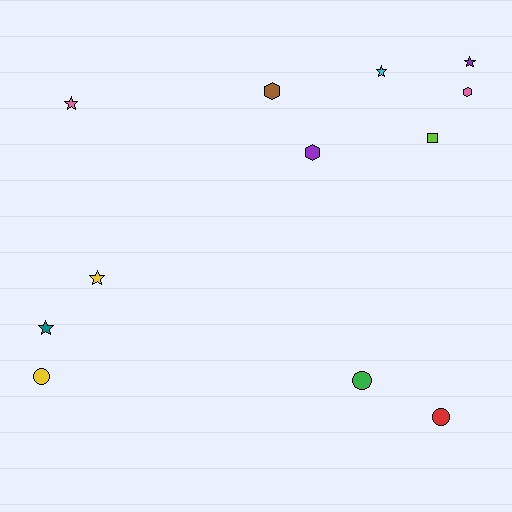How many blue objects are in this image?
There are no blue objects.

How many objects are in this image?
There are 12 objects.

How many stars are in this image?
There are 5 stars.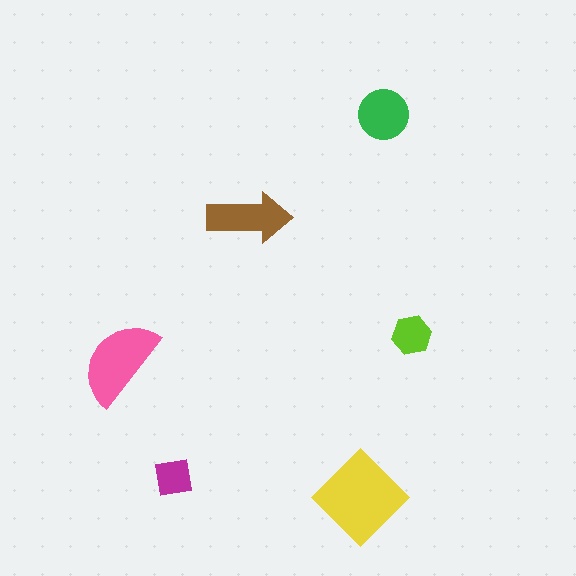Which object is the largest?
The yellow diamond.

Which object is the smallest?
The magenta square.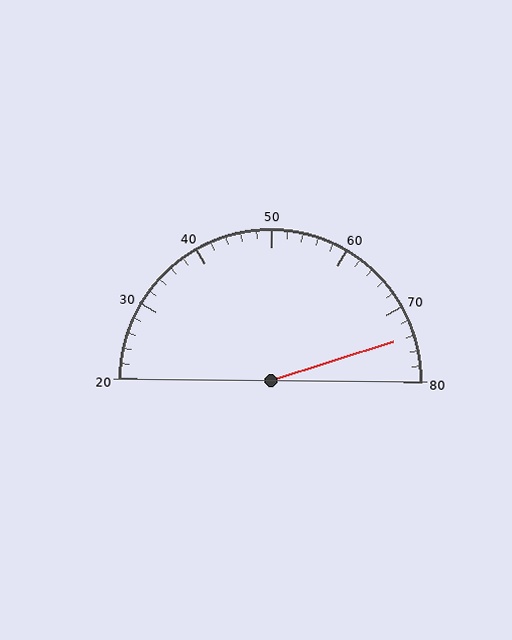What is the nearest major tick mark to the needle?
The nearest major tick mark is 70.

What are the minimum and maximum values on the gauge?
The gauge ranges from 20 to 80.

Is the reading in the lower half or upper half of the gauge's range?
The reading is in the upper half of the range (20 to 80).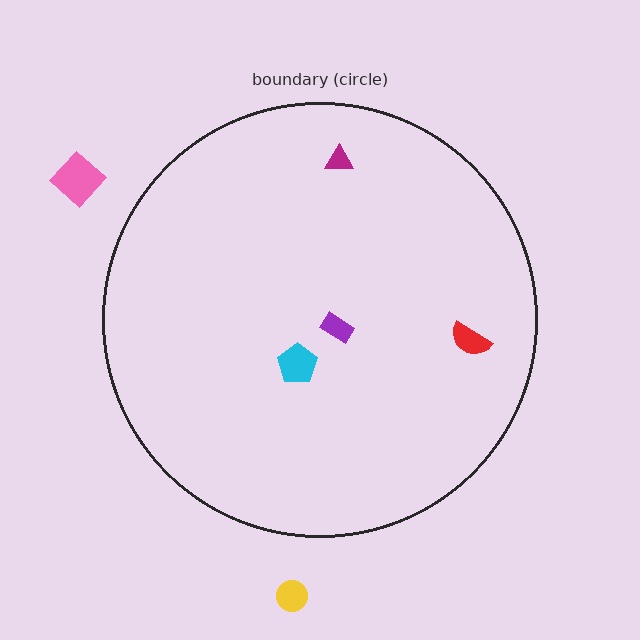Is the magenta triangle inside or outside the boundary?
Inside.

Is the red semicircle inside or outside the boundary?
Inside.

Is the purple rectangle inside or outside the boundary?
Inside.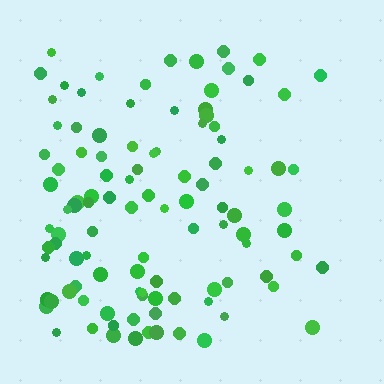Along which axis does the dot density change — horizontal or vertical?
Horizontal.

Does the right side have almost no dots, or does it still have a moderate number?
Still a moderate number, just noticeably fewer than the left.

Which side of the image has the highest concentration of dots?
The left.